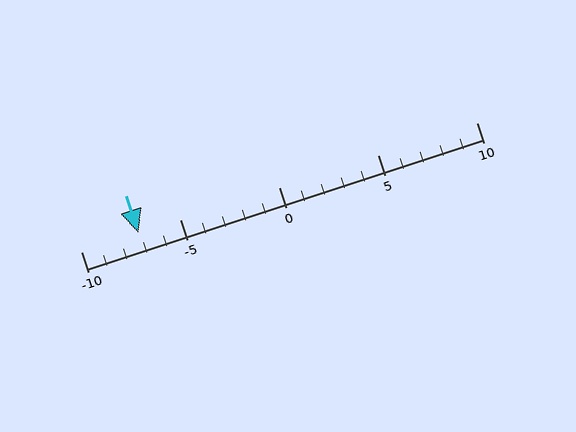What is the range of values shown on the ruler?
The ruler shows values from -10 to 10.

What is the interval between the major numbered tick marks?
The major tick marks are spaced 5 units apart.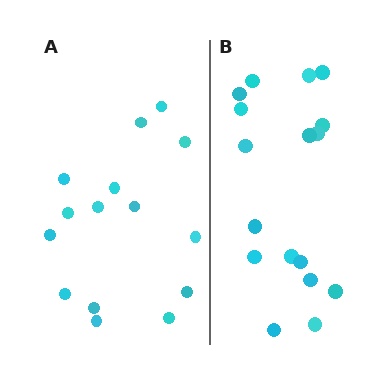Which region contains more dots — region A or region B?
Region B (the right region) has more dots.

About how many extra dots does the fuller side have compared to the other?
Region B has just a few more — roughly 2 or 3 more dots than region A.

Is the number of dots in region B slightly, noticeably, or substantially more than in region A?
Region B has only slightly more — the two regions are fairly close. The ratio is roughly 1.1 to 1.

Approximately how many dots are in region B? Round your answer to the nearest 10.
About 20 dots. (The exact count is 17, which rounds to 20.)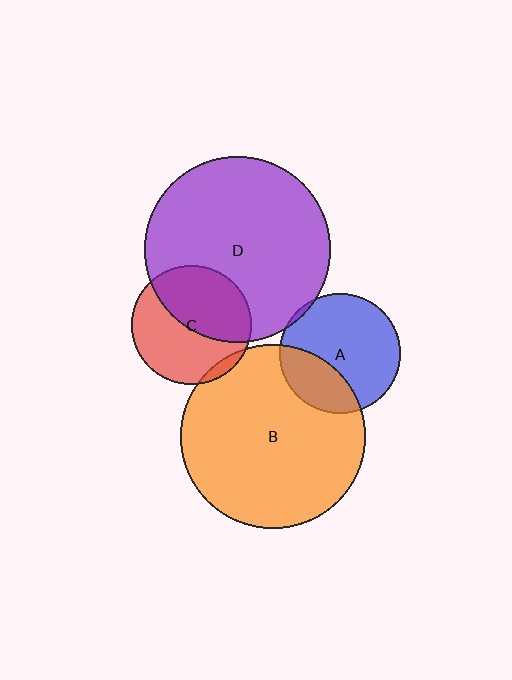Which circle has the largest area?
Circle D (purple).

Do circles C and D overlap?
Yes.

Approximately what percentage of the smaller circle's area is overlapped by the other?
Approximately 50%.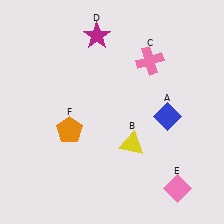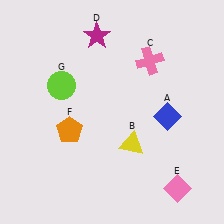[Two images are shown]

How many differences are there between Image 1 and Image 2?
There is 1 difference between the two images.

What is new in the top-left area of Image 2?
A lime circle (G) was added in the top-left area of Image 2.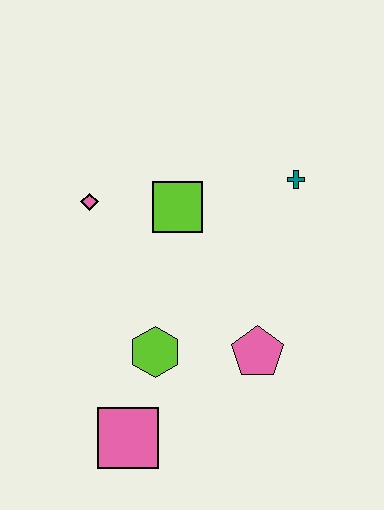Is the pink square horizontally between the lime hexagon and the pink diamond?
Yes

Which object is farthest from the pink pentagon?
The pink diamond is farthest from the pink pentagon.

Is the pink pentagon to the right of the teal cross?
No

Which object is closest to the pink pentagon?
The lime hexagon is closest to the pink pentagon.